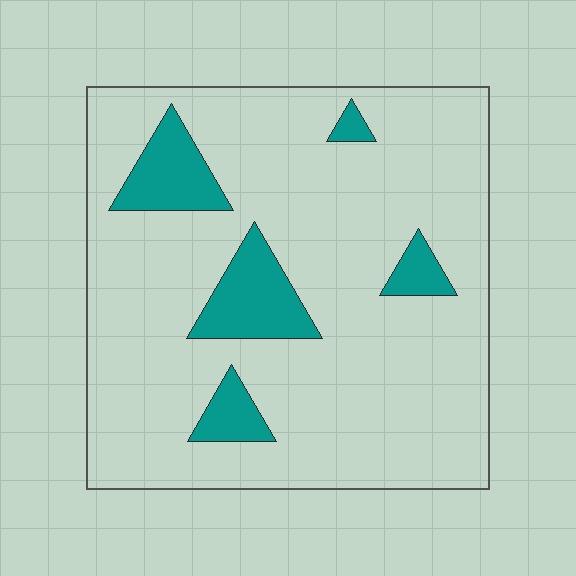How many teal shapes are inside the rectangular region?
5.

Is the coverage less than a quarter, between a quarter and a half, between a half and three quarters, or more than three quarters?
Less than a quarter.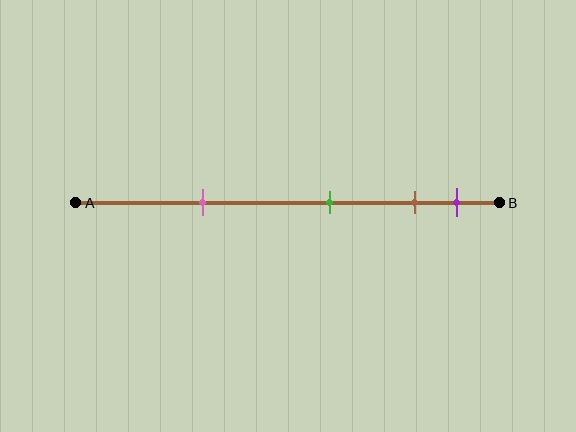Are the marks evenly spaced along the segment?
No, the marks are not evenly spaced.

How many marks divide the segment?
There are 4 marks dividing the segment.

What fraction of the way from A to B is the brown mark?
The brown mark is approximately 80% (0.8) of the way from A to B.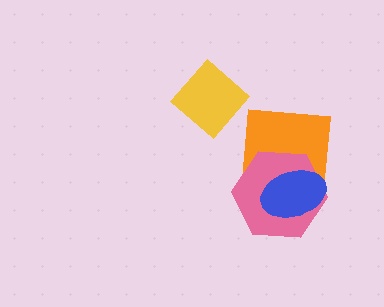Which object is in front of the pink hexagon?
The blue ellipse is in front of the pink hexagon.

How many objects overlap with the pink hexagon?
2 objects overlap with the pink hexagon.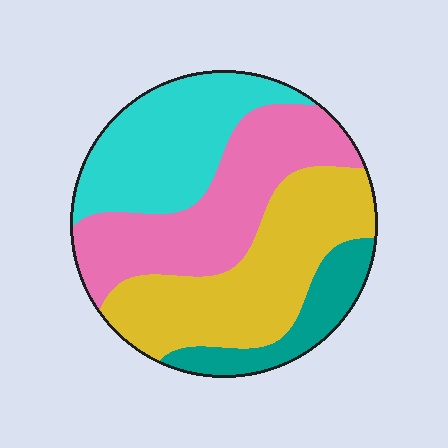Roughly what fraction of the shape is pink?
Pink takes up about one third (1/3) of the shape.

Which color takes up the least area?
Teal, at roughly 10%.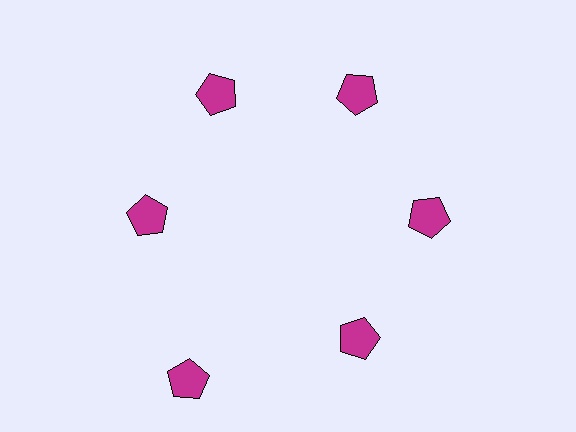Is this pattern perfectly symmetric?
No. The 6 magenta pentagons are arranged in a ring, but one element near the 7 o'clock position is pushed outward from the center, breaking the 6-fold rotational symmetry.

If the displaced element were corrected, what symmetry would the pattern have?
It would have 6-fold rotational symmetry — the pattern would map onto itself every 60 degrees.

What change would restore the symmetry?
The symmetry would be restored by moving it inward, back onto the ring so that all 6 pentagons sit at equal angles and equal distance from the center.